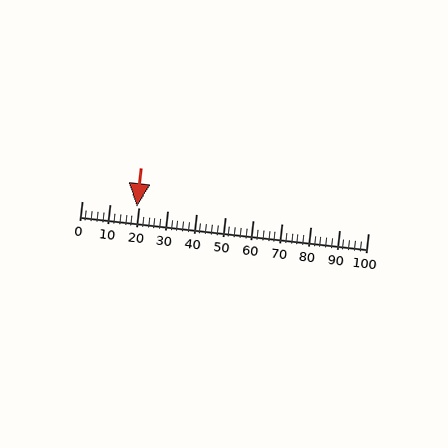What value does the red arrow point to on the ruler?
The red arrow points to approximately 19.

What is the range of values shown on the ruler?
The ruler shows values from 0 to 100.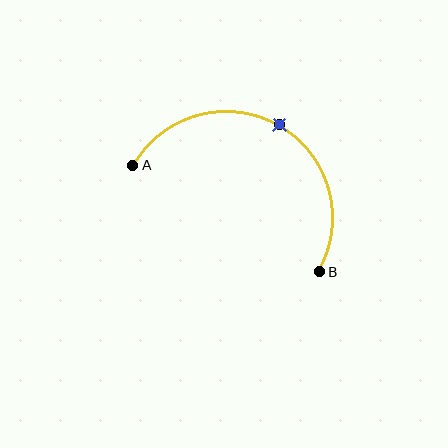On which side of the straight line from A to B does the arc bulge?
The arc bulges above the straight line connecting A and B.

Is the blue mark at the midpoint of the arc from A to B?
Yes. The blue mark lies on the arc at equal arc-length from both A and B — it is the arc midpoint.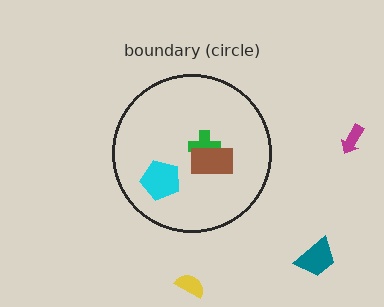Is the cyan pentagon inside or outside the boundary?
Inside.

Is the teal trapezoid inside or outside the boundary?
Outside.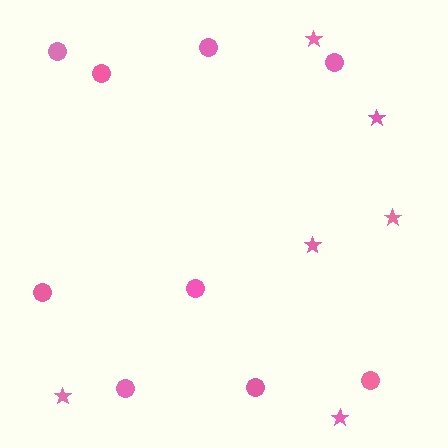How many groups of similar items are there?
There are 2 groups: one group of stars (6) and one group of circles (9).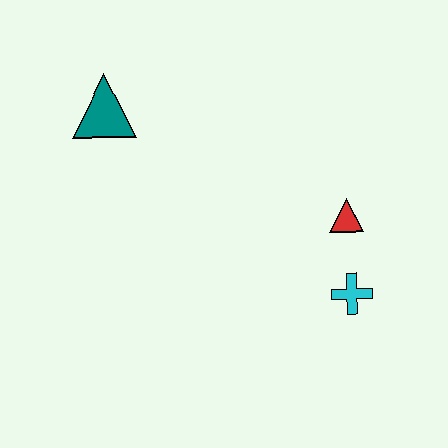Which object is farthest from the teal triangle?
The cyan cross is farthest from the teal triangle.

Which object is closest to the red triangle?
The cyan cross is closest to the red triangle.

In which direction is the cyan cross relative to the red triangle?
The cyan cross is below the red triangle.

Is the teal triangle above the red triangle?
Yes